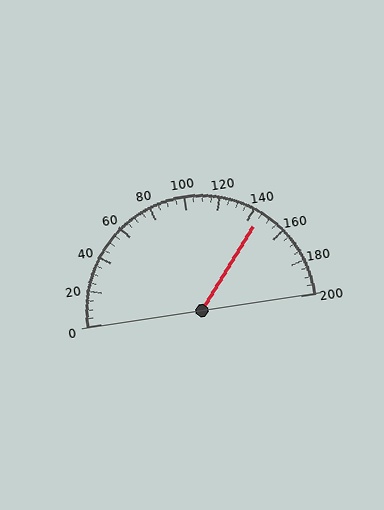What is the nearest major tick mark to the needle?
The nearest major tick mark is 140.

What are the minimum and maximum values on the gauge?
The gauge ranges from 0 to 200.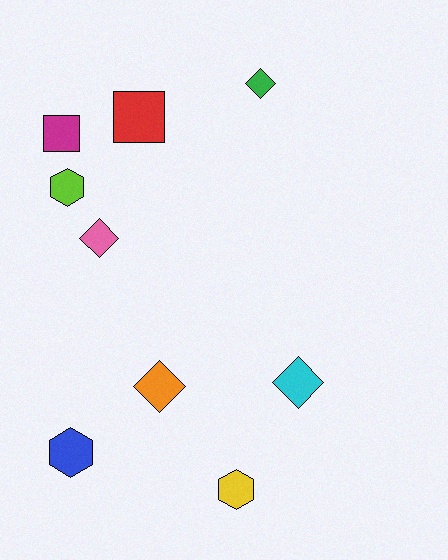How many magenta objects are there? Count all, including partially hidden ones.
There is 1 magenta object.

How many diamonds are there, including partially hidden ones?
There are 4 diamonds.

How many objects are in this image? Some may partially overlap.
There are 9 objects.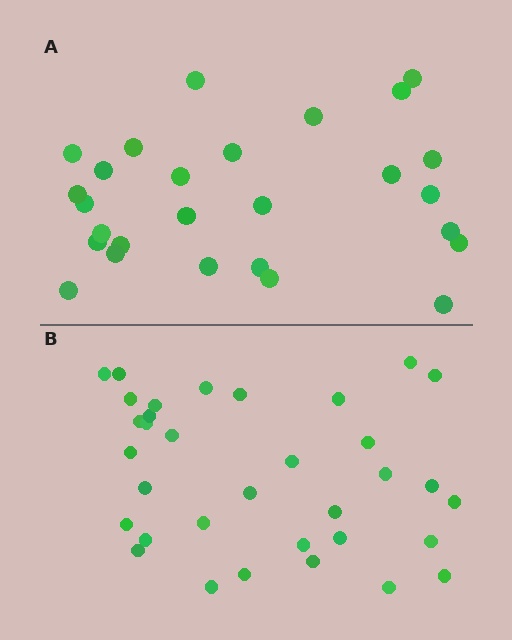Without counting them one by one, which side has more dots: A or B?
Region B (the bottom region) has more dots.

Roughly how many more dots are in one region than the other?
Region B has roughly 8 or so more dots than region A.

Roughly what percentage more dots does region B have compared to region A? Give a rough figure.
About 25% more.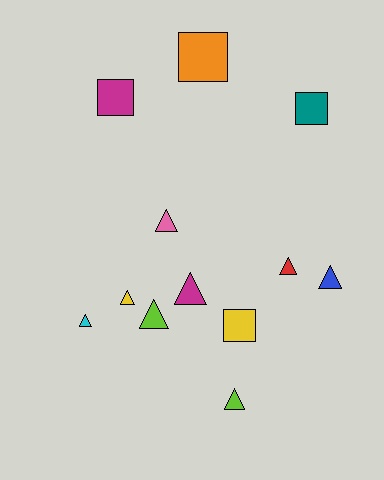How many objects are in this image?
There are 12 objects.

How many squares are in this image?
There are 4 squares.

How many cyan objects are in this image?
There is 1 cyan object.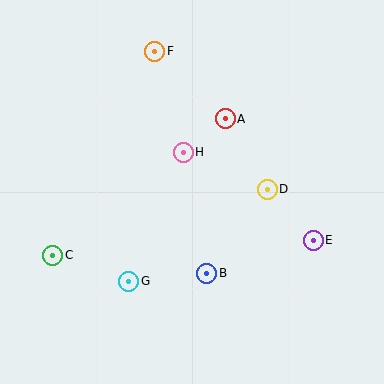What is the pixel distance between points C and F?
The distance between C and F is 228 pixels.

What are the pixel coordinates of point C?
Point C is at (53, 255).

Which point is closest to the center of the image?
Point H at (183, 152) is closest to the center.